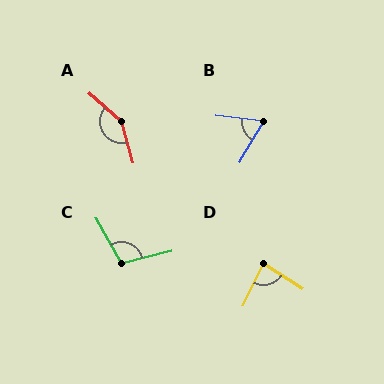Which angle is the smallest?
B, at approximately 66 degrees.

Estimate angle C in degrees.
Approximately 105 degrees.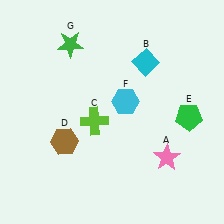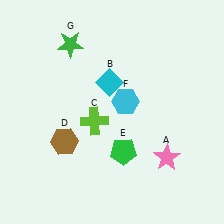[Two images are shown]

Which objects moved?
The objects that moved are: the cyan diamond (B), the green pentagon (E).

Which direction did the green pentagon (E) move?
The green pentagon (E) moved left.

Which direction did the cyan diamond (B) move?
The cyan diamond (B) moved left.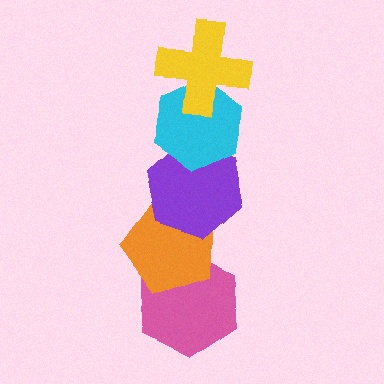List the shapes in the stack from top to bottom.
From top to bottom: the yellow cross, the cyan hexagon, the purple hexagon, the orange pentagon, the pink hexagon.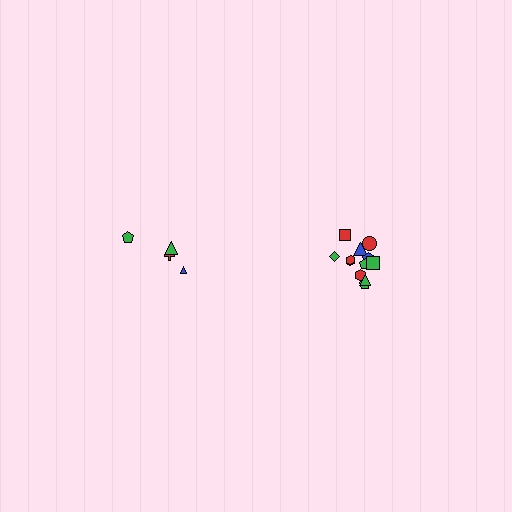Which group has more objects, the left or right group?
The right group.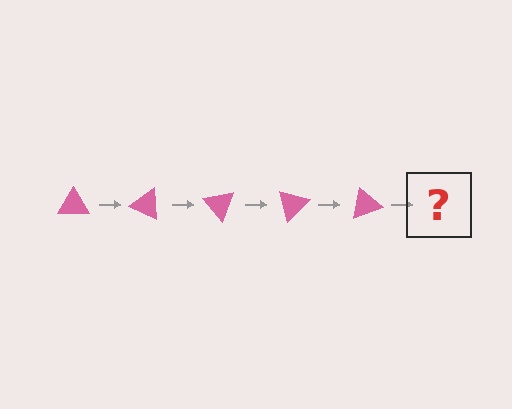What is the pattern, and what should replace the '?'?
The pattern is that the triangle rotates 25 degrees each step. The '?' should be a pink triangle rotated 125 degrees.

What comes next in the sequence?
The next element should be a pink triangle rotated 125 degrees.